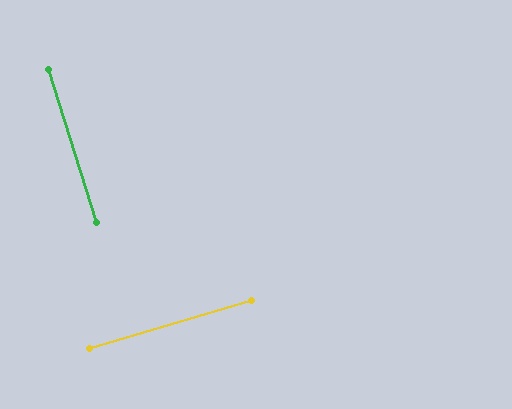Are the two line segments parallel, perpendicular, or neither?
Perpendicular — they meet at approximately 89°.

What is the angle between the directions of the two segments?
Approximately 89 degrees.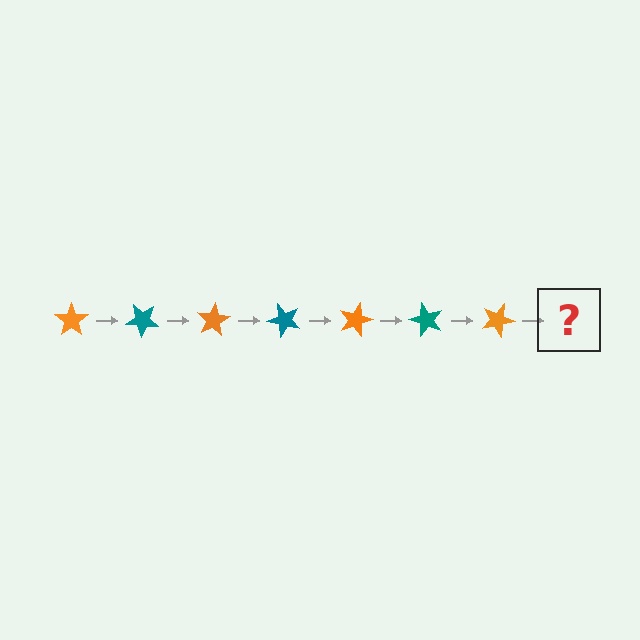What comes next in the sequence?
The next element should be a teal star, rotated 280 degrees from the start.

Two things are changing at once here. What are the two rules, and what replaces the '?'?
The two rules are that it rotates 40 degrees each step and the color cycles through orange and teal. The '?' should be a teal star, rotated 280 degrees from the start.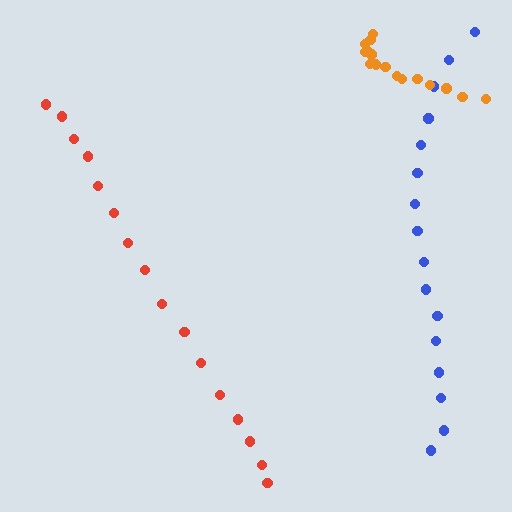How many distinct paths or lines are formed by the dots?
There are 3 distinct paths.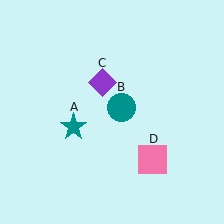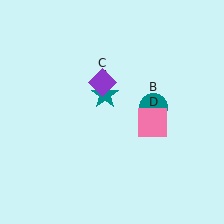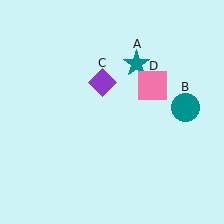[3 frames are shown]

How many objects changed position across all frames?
3 objects changed position: teal star (object A), teal circle (object B), pink square (object D).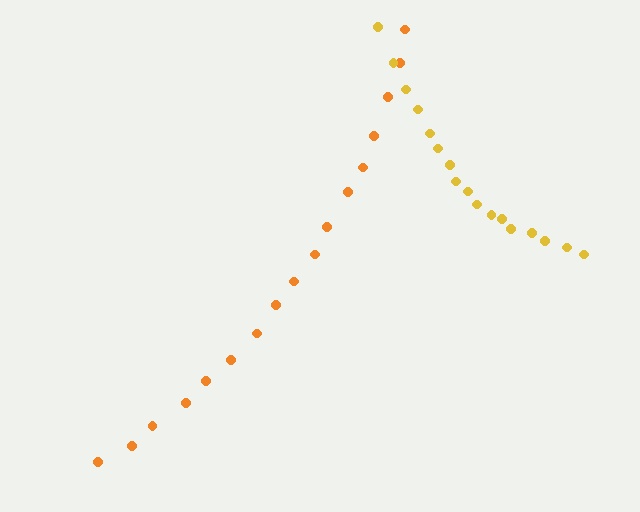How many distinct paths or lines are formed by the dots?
There are 2 distinct paths.